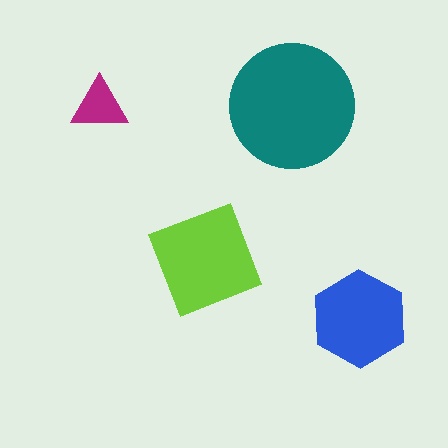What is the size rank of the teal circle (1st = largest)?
1st.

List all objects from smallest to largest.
The magenta triangle, the blue hexagon, the lime diamond, the teal circle.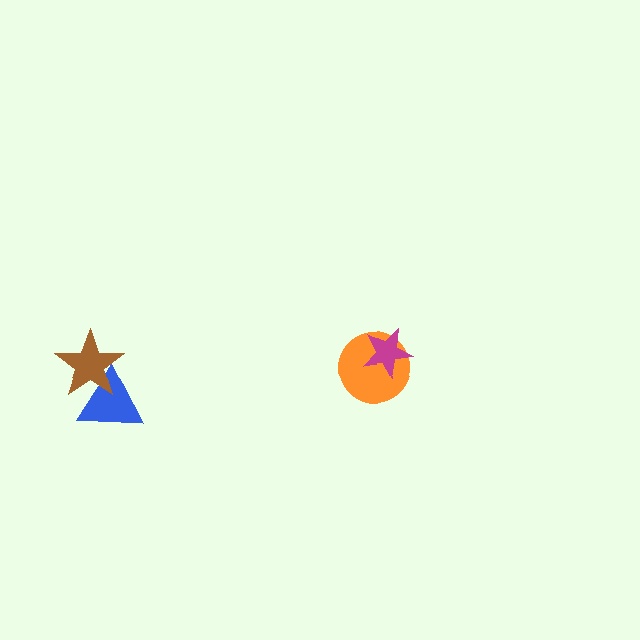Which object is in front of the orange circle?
The magenta star is in front of the orange circle.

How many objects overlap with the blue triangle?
1 object overlaps with the blue triangle.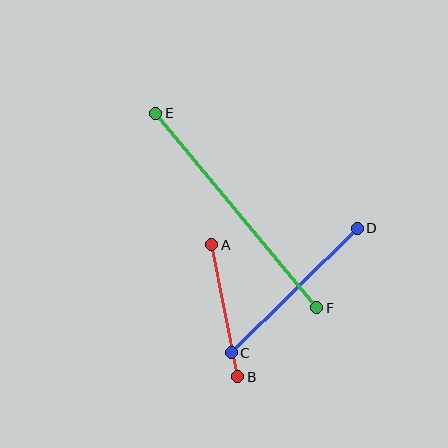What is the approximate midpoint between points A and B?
The midpoint is at approximately (225, 311) pixels.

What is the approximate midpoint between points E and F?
The midpoint is at approximately (236, 211) pixels.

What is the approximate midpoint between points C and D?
The midpoint is at approximately (294, 290) pixels.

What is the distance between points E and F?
The distance is approximately 252 pixels.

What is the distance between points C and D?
The distance is approximately 177 pixels.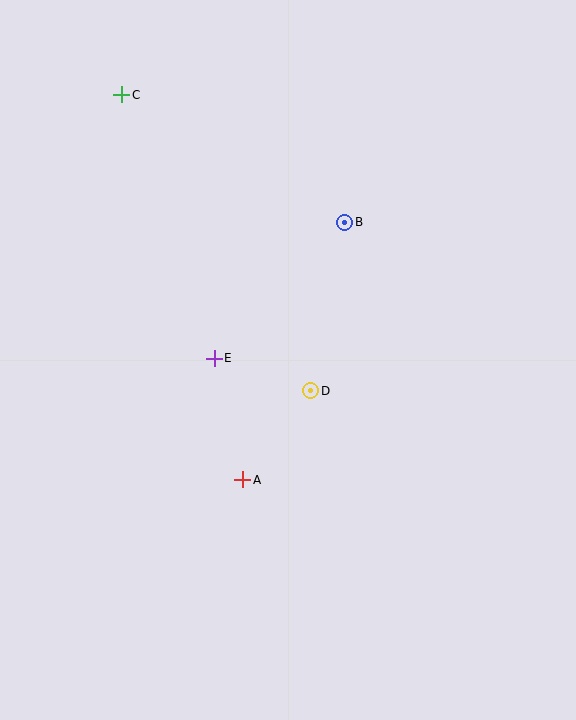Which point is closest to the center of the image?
Point D at (311, 391) is closest to the center.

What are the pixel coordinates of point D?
Point D is at (311, 391).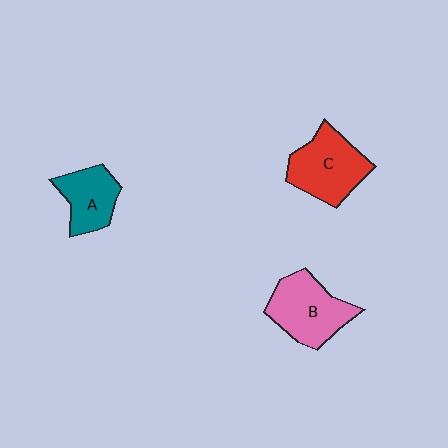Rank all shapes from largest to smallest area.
From largest to smallest: C (red), B (pink), A (teal).